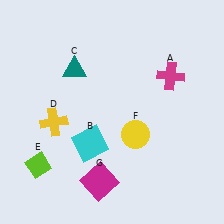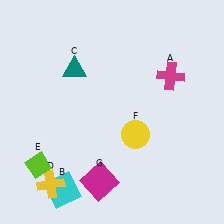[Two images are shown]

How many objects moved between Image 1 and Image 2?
2 objects moved between the two images.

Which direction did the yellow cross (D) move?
The yellow cross (D) moved down.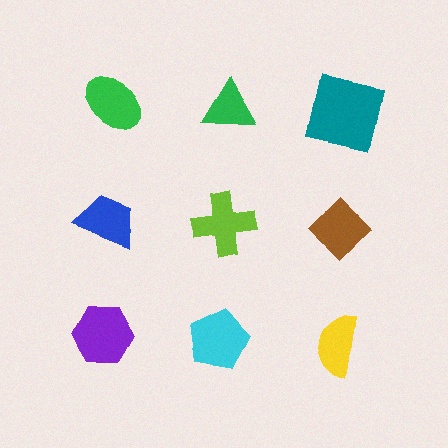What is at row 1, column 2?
A green triangle.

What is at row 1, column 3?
A teal square.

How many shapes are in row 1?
3 shapes.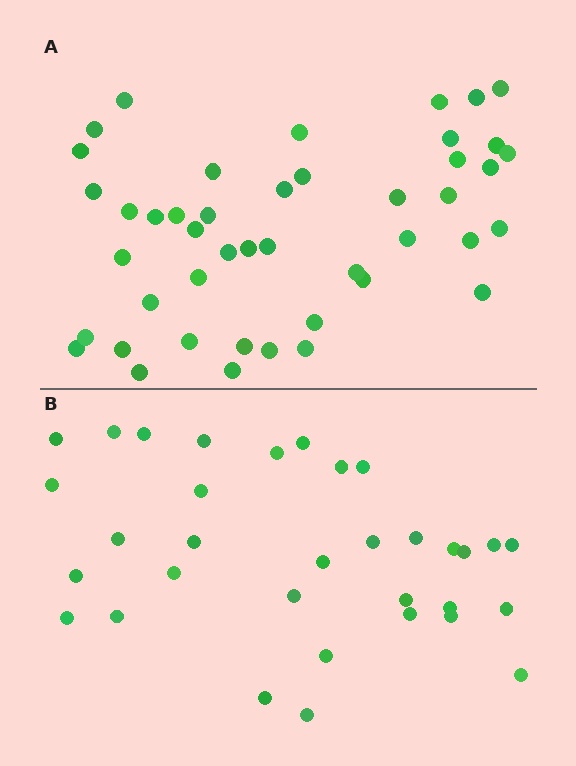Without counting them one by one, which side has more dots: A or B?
Region A (the top region) has more dots.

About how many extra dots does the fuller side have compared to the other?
Region A has roughly 12 or so more dots than region B.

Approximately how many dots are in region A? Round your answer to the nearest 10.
About 40 dots. (The exact count is 45, which rounds to 40.)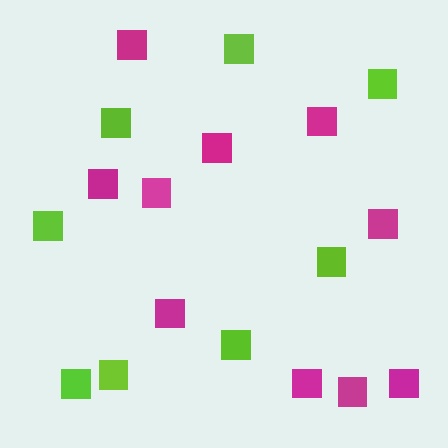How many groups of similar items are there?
There are 2 groups: one group of magenta squares (10) and one group of lime squares (8).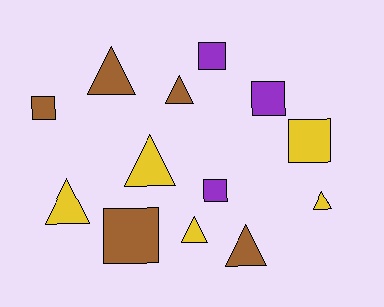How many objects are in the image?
There are 13 objects.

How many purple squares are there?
There are 3 purple squares.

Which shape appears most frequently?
Triangle, with 7 objects.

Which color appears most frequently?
Yellow, with 5 objects.